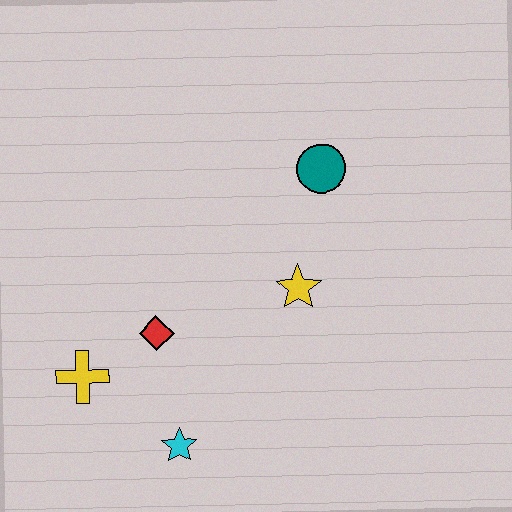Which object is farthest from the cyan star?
The teal circle is farthest from the cyan star.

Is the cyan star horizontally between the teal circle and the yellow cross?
Yes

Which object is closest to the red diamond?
The yellow cross is closest to the red diamond.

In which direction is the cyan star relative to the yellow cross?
The cyan star is to the right of the yellow cross.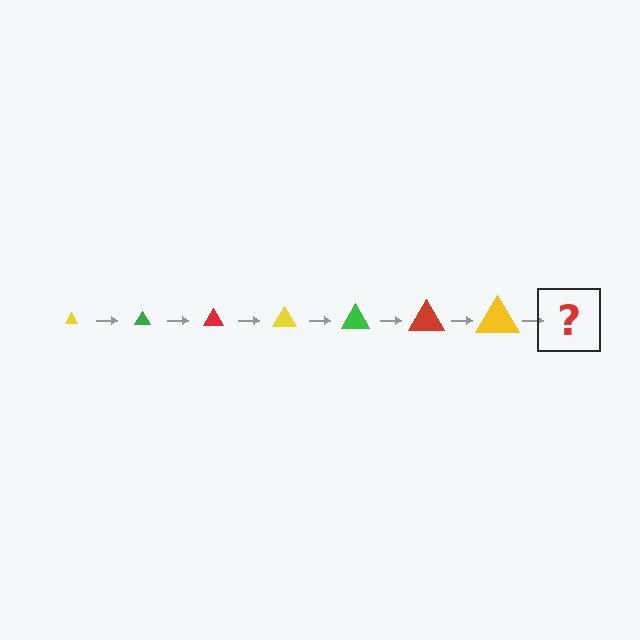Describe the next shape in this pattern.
It should be a green triangle, larger than the previous one.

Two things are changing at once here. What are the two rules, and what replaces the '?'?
The two rules are that the triangle grows larger each step and the color cycles through yellow, green, and red. The '?' should be a green triangle, larger than the previous one.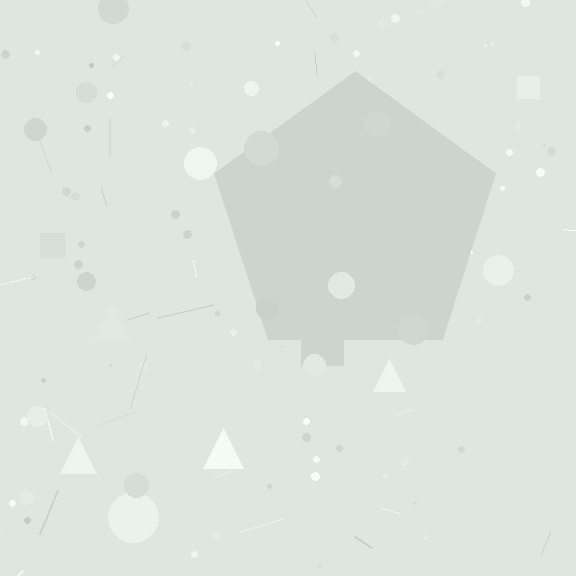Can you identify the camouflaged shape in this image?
The camouflaged shape is a pentagon.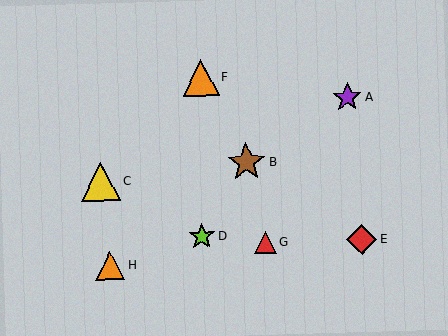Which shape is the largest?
The yellow triangle (labeled C) is the largest.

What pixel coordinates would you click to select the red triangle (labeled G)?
Click at (265, 243) to select the red triangle G.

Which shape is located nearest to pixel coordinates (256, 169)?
The brown star (labeled B) at (246, 162) is nearest to that location.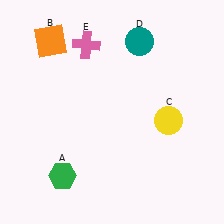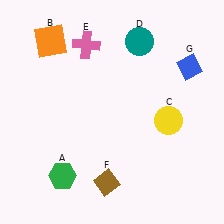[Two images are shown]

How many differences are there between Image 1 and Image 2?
There are 2 differences between the two images.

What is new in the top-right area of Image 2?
A blue diamond (G) was added in the top-right area of Image 2.